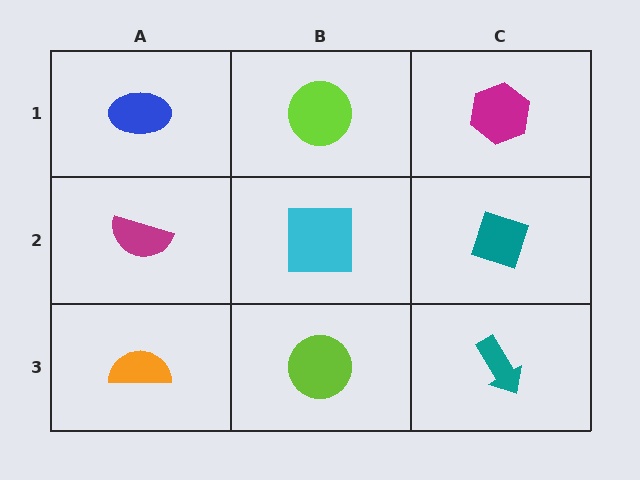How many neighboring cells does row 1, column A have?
2.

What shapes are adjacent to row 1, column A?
A magenta semicircle (row 2, column A), a lime circle (row 1, column B).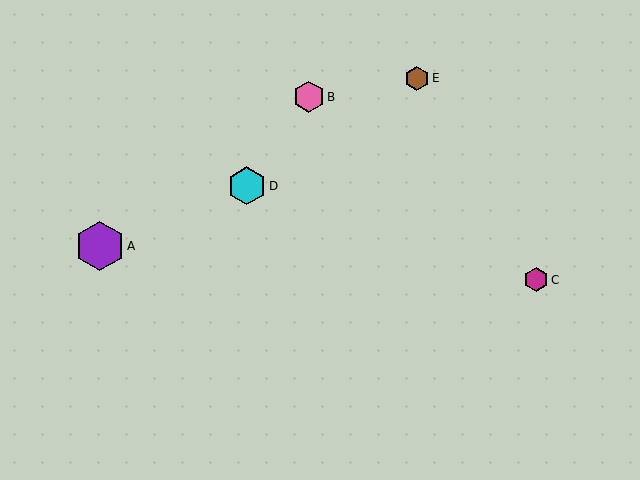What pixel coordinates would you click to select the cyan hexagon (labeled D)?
Click at (247, 186) to select the cyan hexagon D.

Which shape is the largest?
The purple hexagon (labeled A) is the largest.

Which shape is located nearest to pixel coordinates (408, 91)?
The brown hexagon (labeled E) at (417, 78) is nearest to that location.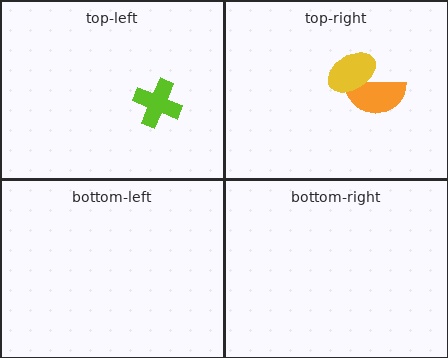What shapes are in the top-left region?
The lime cross.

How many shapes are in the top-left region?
1.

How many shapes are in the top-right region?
2.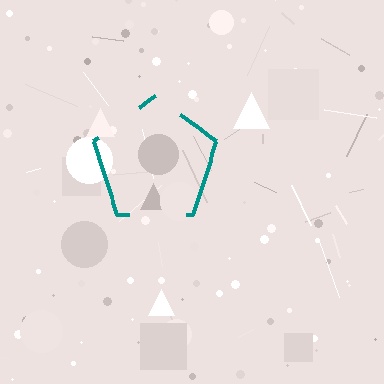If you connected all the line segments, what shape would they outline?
They would outline a pentagon.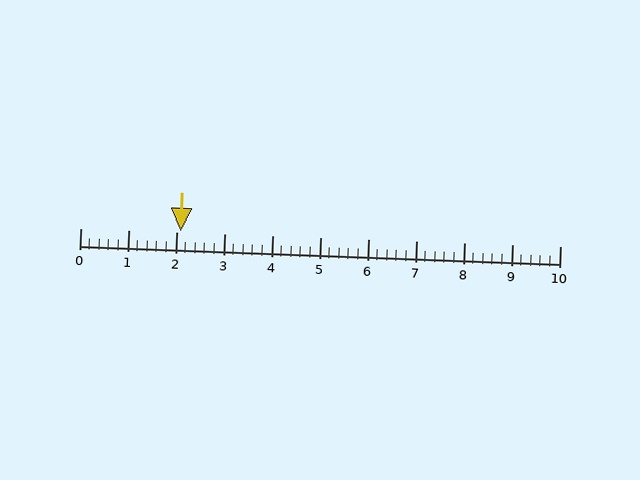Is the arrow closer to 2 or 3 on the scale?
The arrow is closer to 2.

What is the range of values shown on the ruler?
The ruler shows values from 0 to 10.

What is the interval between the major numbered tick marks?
The major tick marks are spaced 1 units apart.